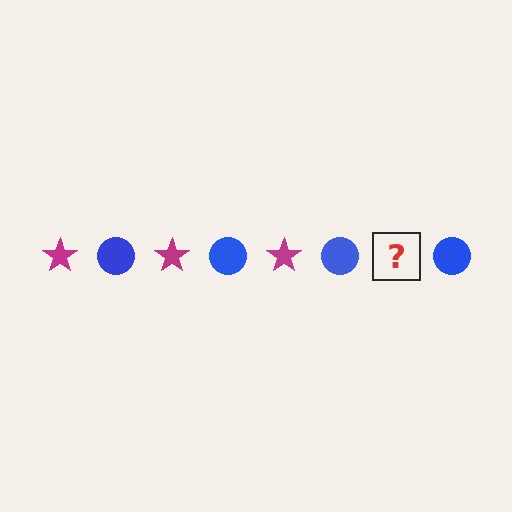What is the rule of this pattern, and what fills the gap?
The rule is that the pattern alternates between magenta star and blue circle. The gap should be filled with a magenta star.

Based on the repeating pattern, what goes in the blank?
The blank should be a magenta star.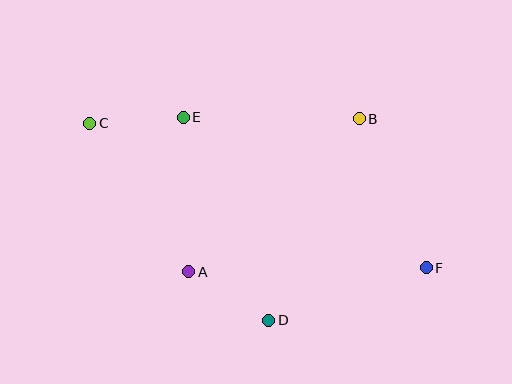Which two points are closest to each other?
Points A and D are closest to each other.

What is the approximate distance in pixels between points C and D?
The distance between C and D is approximately 266 pixels.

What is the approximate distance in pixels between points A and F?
The distance between A and F is approximately 237 pixels.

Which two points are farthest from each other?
Points C and F are farthest from each other.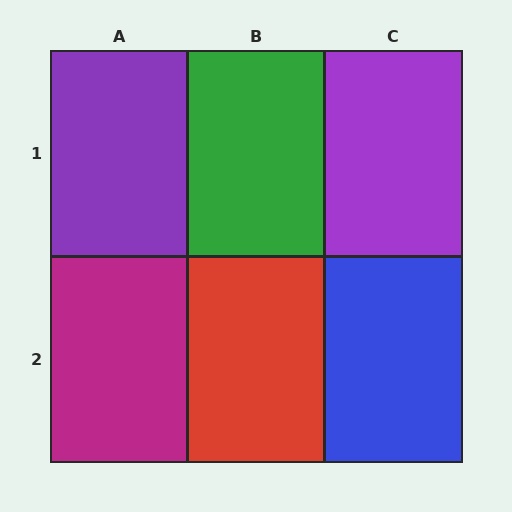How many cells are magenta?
1 cell is magenta.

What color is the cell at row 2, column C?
Blue.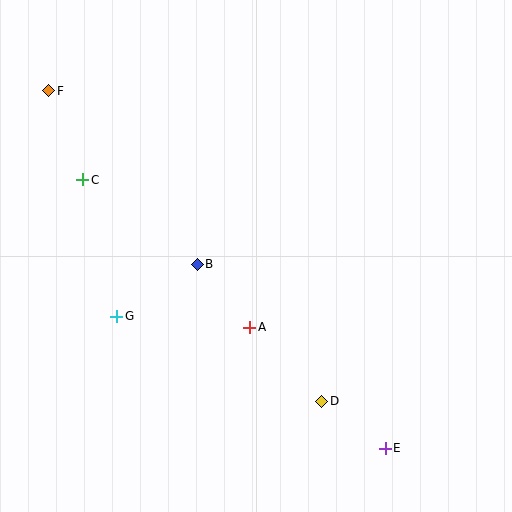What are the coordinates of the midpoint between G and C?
The midpoint between G and C is at (100, 248).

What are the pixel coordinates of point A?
Point A is at (250, 327).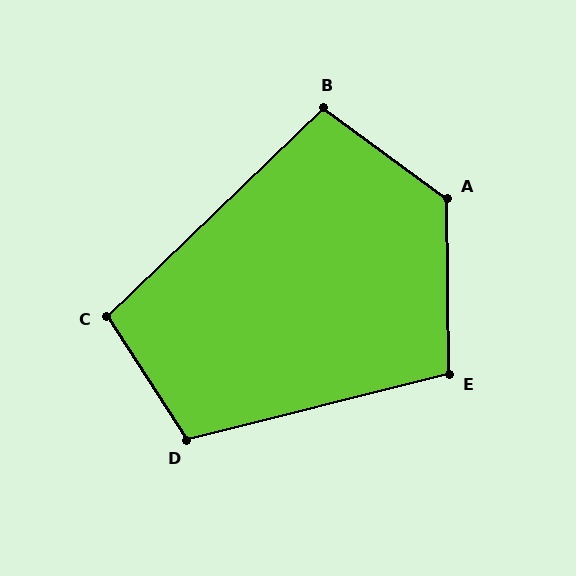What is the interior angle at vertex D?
Approximately 109 degrees (obtuse).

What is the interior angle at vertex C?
Approximately 101 degrees (obtuse).